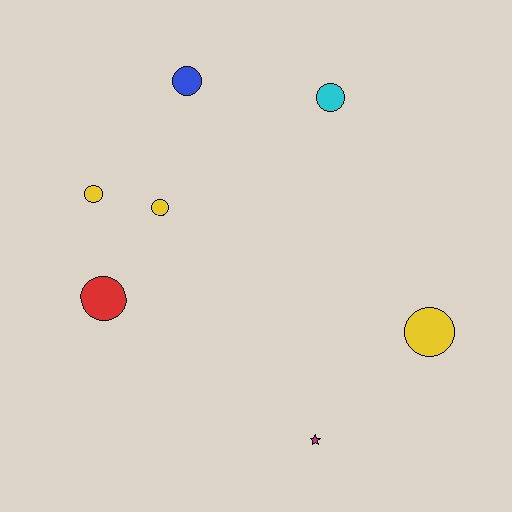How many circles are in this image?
There are 6 circles.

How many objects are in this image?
There are 7 objects.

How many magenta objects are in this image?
There is 1 magenta object.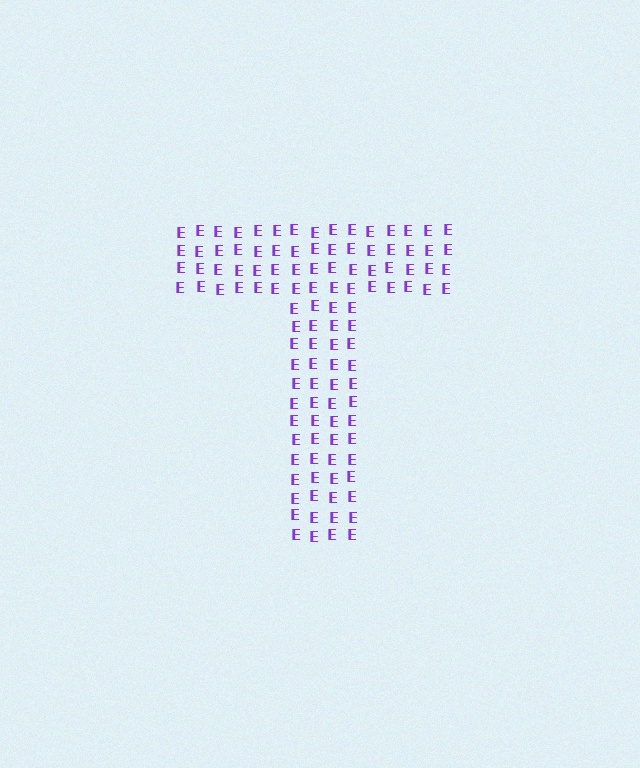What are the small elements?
The small elements are letter E's.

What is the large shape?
The large shape is the letter T.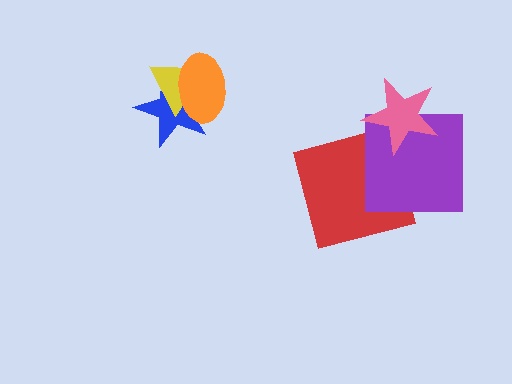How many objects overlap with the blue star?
2 objects overlap with the blue star.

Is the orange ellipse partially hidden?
No, no other shape covers it.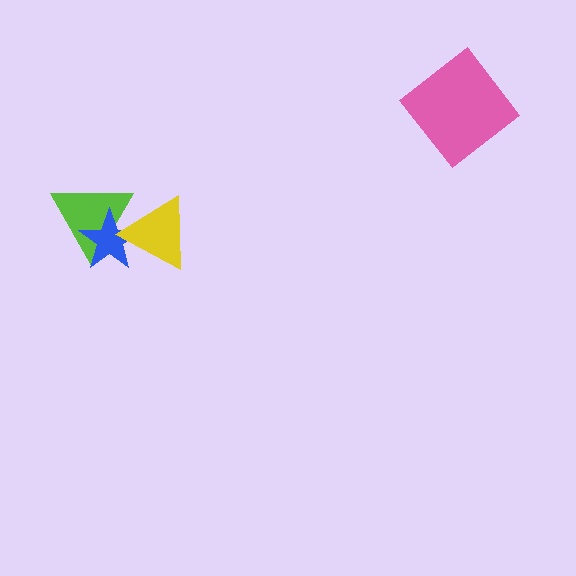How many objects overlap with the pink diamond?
0 objects overlap with the pink diamond.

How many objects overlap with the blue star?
2 objects overlap with the blue star.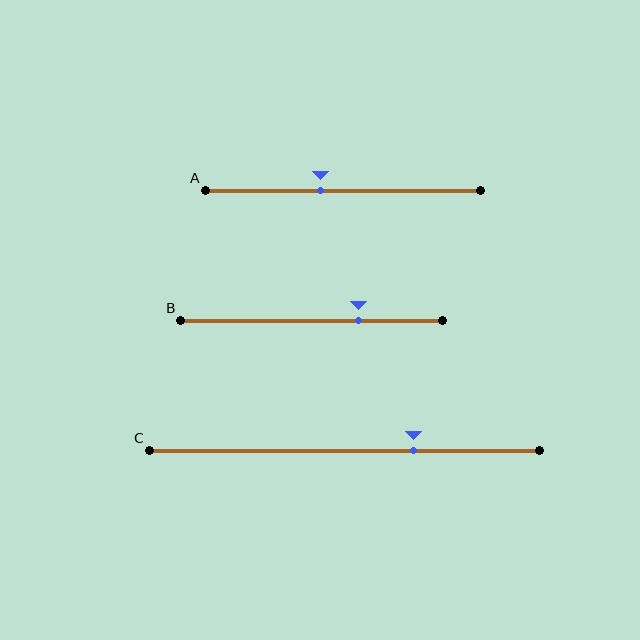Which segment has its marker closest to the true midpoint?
Segment A has its marker closest to the true midpoint.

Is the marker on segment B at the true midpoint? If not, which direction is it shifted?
No, the marker on segment B is shifted to the right by about 18% of the segment length.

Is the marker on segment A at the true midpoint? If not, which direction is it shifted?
No, the marker on segment A is shifted to the left by about 8% of the segment length.